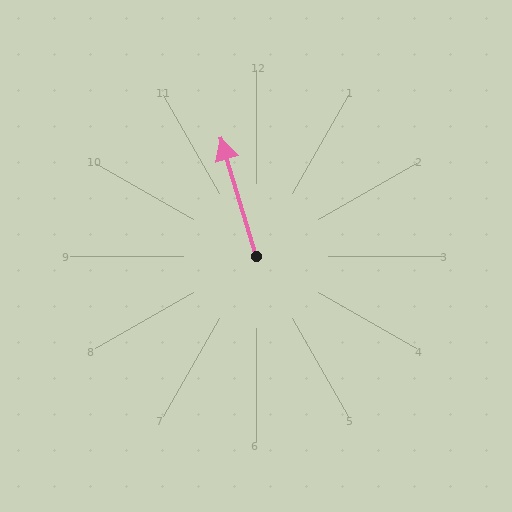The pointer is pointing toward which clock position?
Roughly 11 o'clock.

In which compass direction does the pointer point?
North.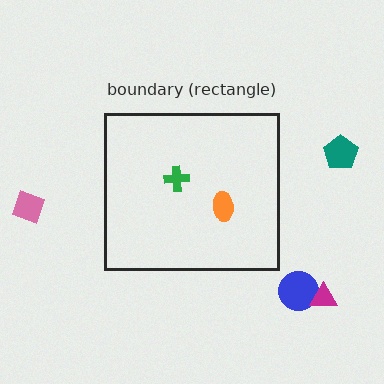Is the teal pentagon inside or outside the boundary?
Outside.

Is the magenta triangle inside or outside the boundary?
Outside.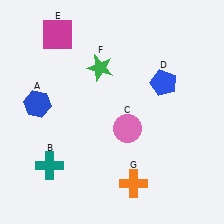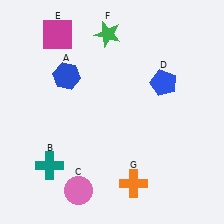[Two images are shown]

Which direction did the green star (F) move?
The green star (F) moved up.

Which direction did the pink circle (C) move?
The pink circle (C) moved down.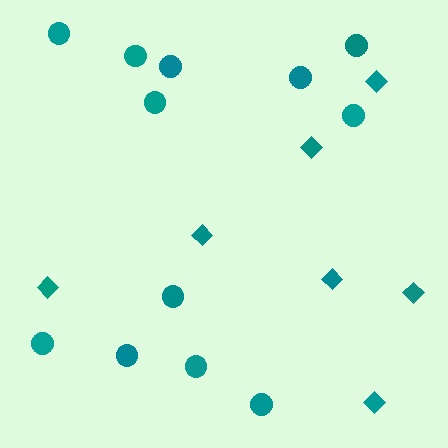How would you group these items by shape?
There are 2 groups: one group of diamonds (7) and one group of circles (12).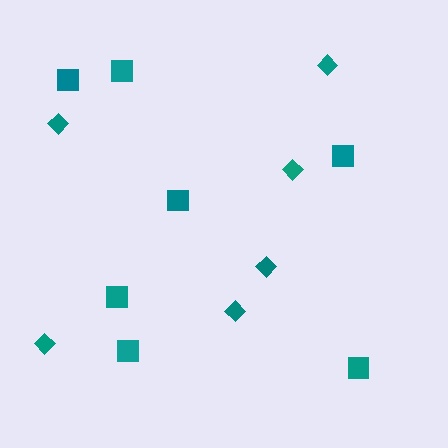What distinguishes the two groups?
There are 2 groups: one group of squares (7) and one group of diamonds (6).